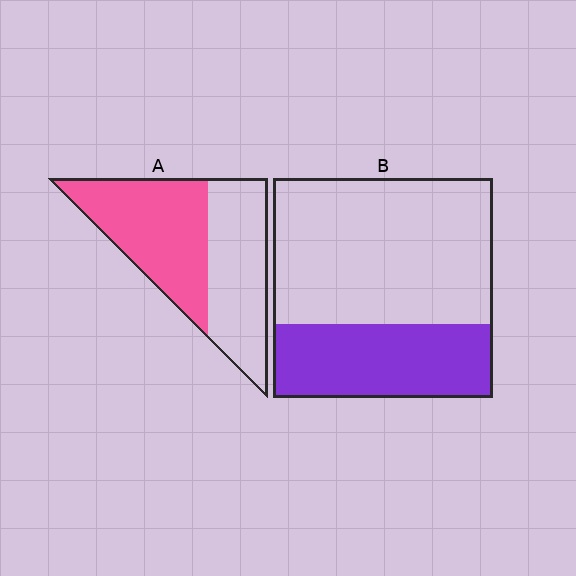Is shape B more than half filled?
No.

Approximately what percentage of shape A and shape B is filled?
A is approximately 55% and B is approximately 35%.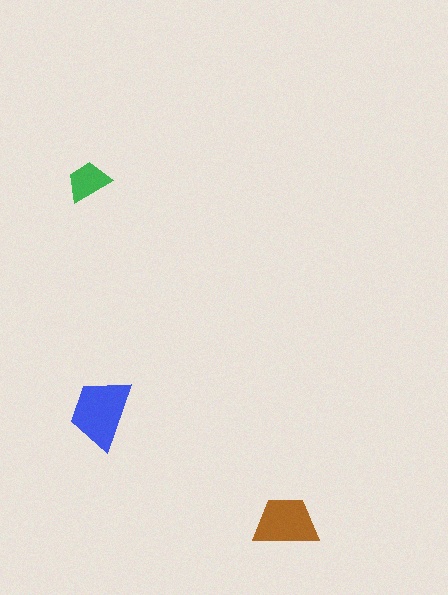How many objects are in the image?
There are 3 objects in the image.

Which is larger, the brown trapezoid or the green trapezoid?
The brown one.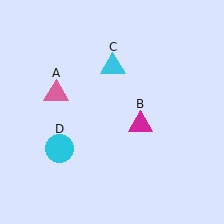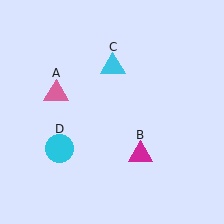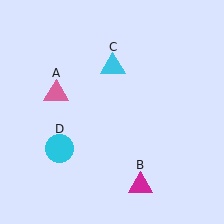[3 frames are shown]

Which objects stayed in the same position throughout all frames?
Pink triangle (object A) and cyan triangle (object C) and cyan circle (object D) remained stationary.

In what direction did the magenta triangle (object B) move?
The magenta triangle (object B) moved down.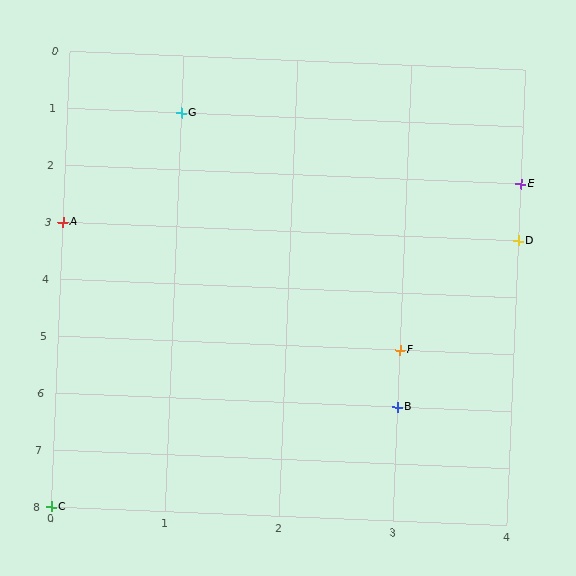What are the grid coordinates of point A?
Point A is at grid coordinates (0, 3).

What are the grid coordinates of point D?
Point D is at grid coordinates (4, 3).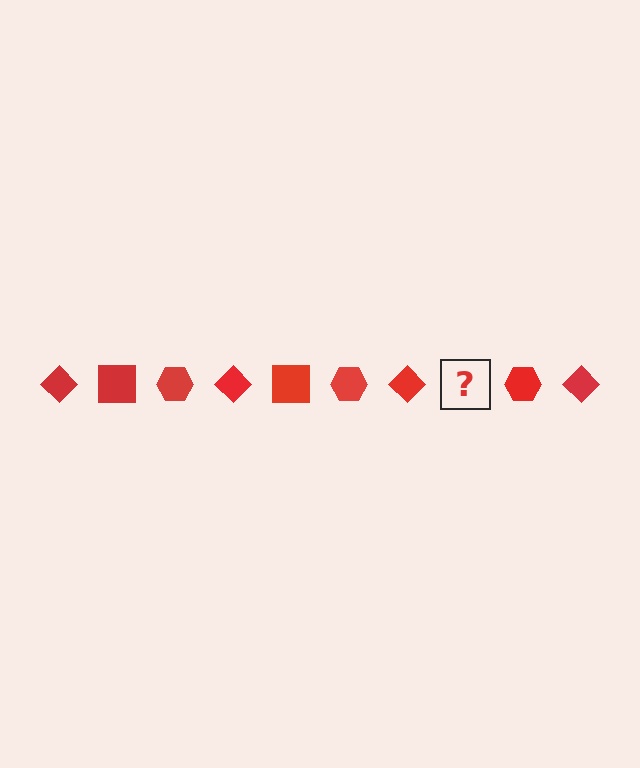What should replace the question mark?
The question mark should be replaced with a red square.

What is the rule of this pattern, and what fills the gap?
The rule is that the pattern cycles through diamond, square, hexagon shapes in red. The gap should be filled with a red square.